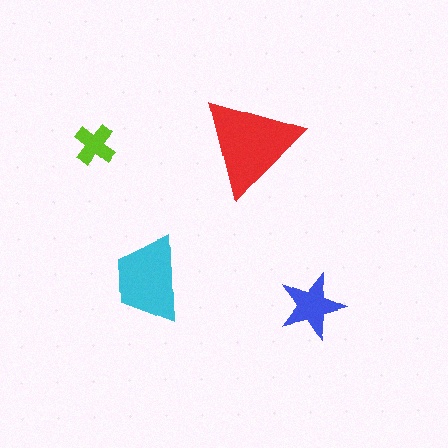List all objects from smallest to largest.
The lime cross, the blue star, the cyan trapezoid, the red triangle.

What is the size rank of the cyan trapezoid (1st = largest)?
2nd.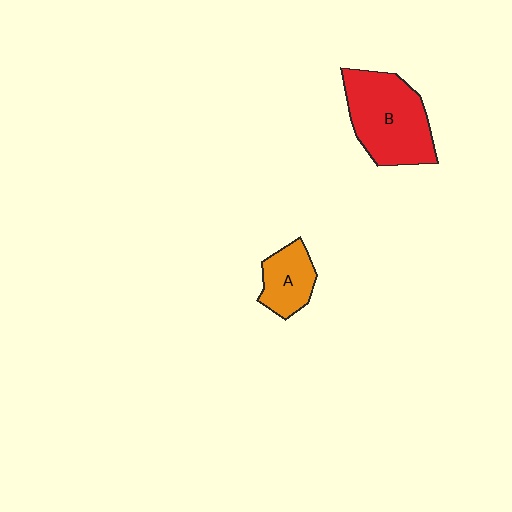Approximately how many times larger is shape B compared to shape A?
Approximately 2.1 times.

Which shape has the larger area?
Shape B (red).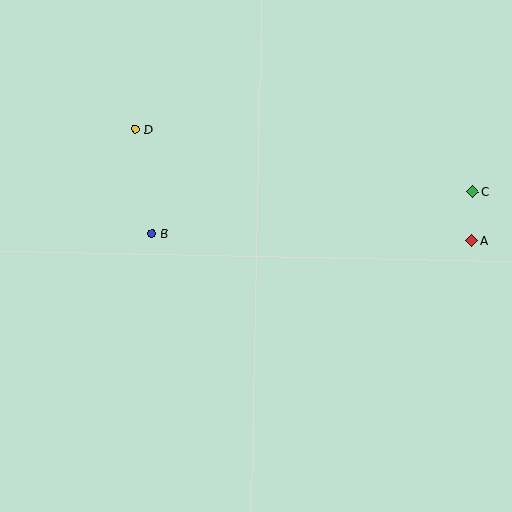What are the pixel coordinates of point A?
Point A is at (472, 240).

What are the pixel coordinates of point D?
Point D is at (135, 129).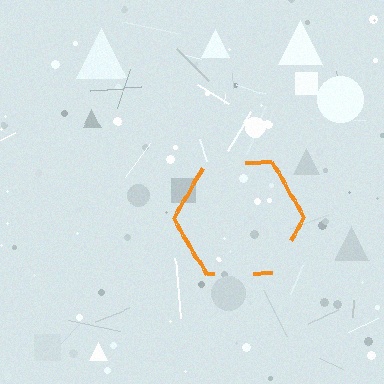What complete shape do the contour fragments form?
The contour fragments form a hexagon.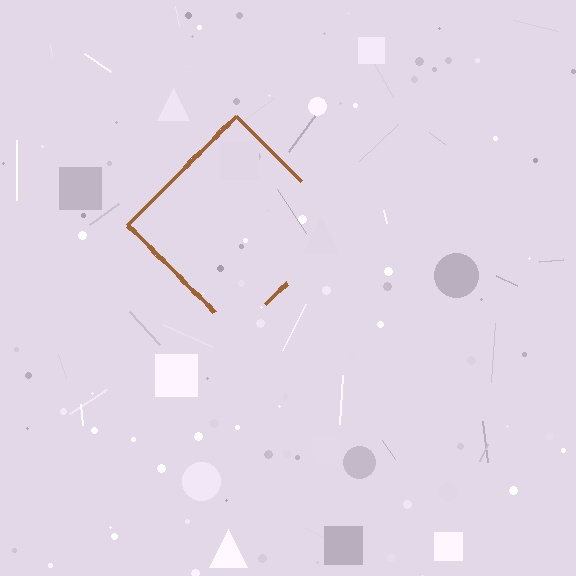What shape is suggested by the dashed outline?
The dashed outline suggests a diamond.